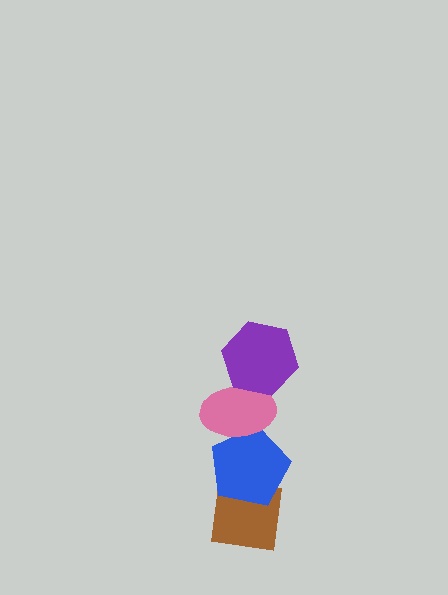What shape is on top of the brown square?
The blue pentagon is on top of the brown square.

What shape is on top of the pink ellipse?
The purple hexagon is on top of the pink ellipse.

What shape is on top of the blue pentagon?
The pink ellipse is on top of the blue pentagon.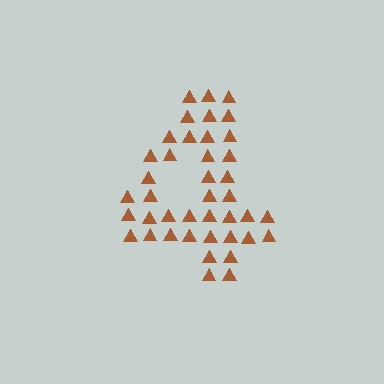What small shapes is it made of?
It is made of small triangles.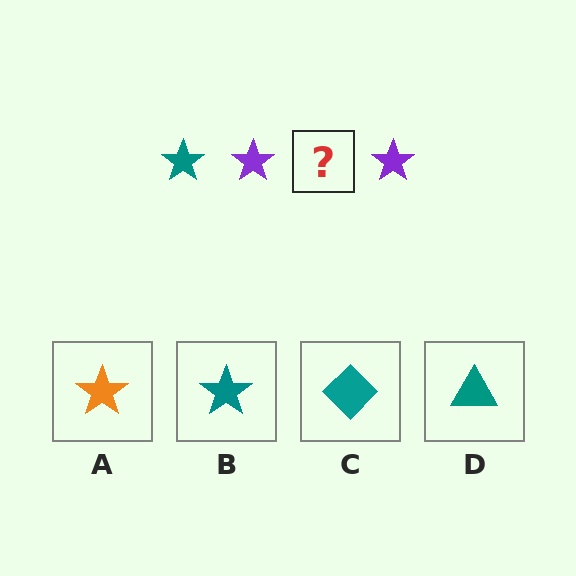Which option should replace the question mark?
Option B.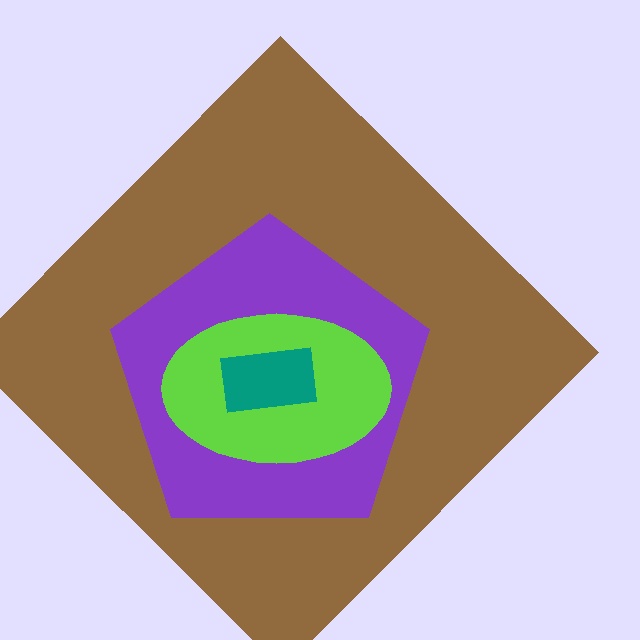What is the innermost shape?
The teal rectangle.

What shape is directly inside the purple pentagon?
The lime ellipse.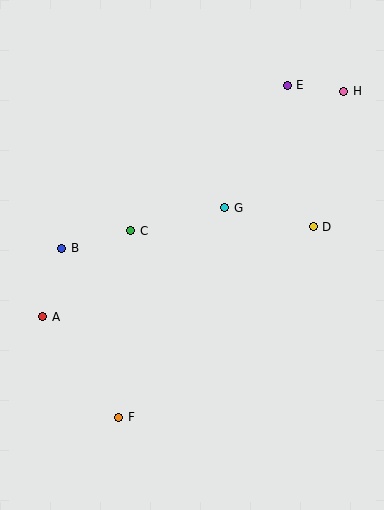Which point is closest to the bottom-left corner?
Point F is closest to the bottom-left corner.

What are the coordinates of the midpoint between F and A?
The midpoint between F and A is at (81, 367).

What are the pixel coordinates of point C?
Point C is at (131, 231).